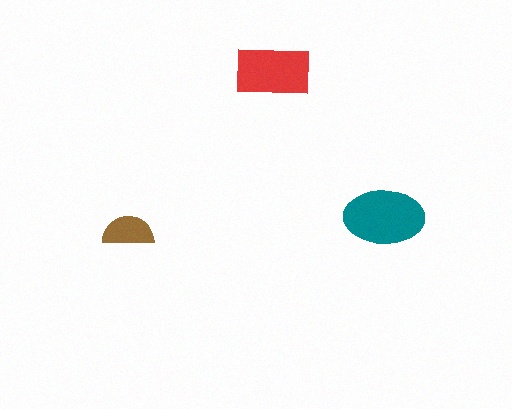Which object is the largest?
The teal ellipse.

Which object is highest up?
The red rectangle is topmost.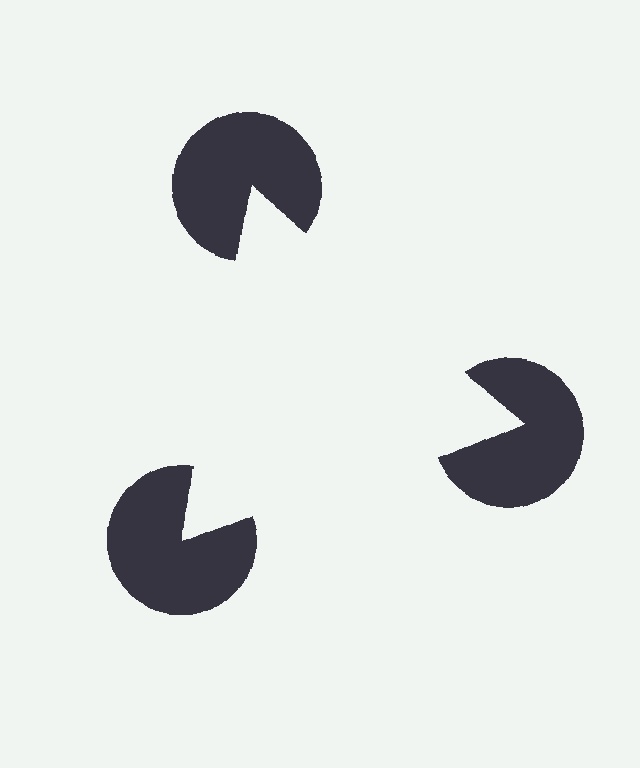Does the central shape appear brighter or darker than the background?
It typically appears slightly brighter than the background, even though no actual brightness change is drawn.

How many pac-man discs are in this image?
There are 3 — one at each vertex of the illusory triangle.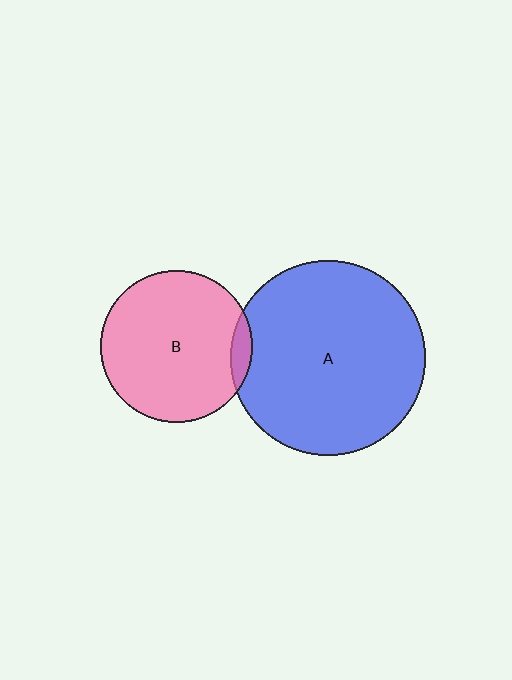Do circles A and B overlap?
Yes.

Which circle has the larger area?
Circle A (blue).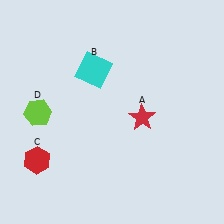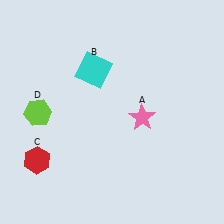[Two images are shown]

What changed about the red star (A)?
In Image 1, A is red. In Image 2, it changed to pink.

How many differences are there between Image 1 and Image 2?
There is 1 difference between the two images.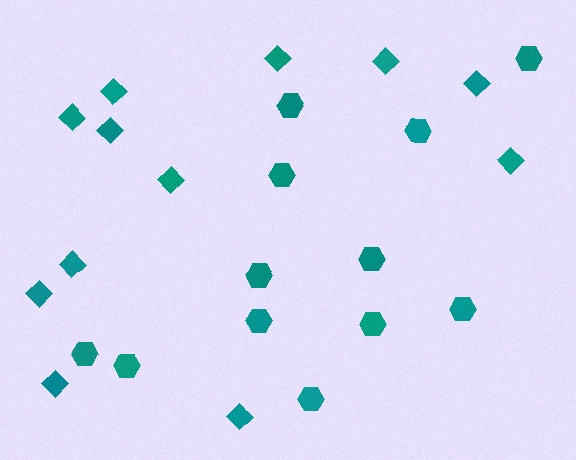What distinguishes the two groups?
There are 2 groups: one group of hexagons (12) and one group of diamonds (12).